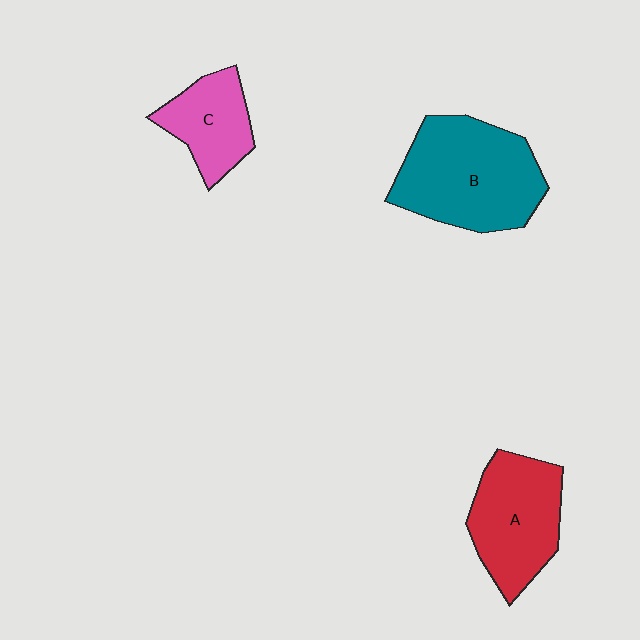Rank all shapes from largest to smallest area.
From largest to smallest: B (teal), A (red), C (pink).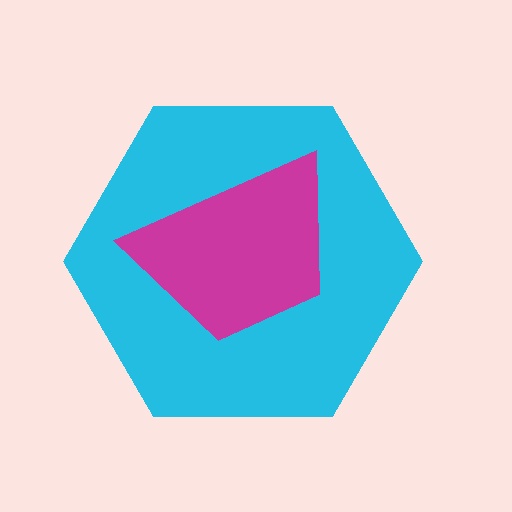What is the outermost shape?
The cyan hexagon.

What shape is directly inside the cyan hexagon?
The magenta trapezoid.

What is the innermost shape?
The magenta trapezoid.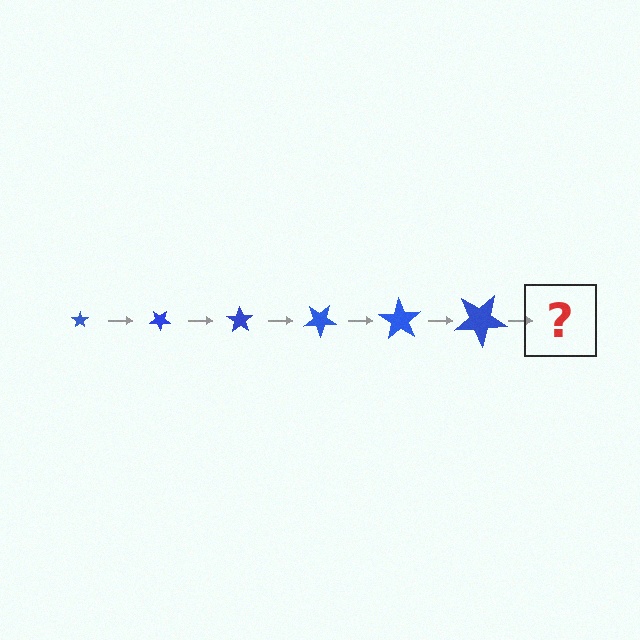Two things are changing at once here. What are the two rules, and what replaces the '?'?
The two rules are that the star grows larger each step and it rotates 35 degrees each step. The '?' should be a star, larger than the previous one and rotated 210 degrees from the start.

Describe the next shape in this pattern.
It should be a star, larger than the previous one and rotated 210 degrees from the start.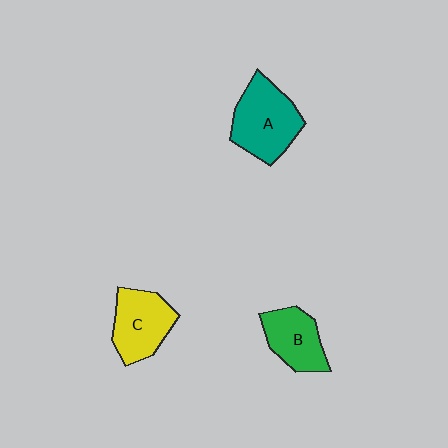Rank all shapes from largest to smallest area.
From largest to smallest: A (teal), C (yellow), B (green).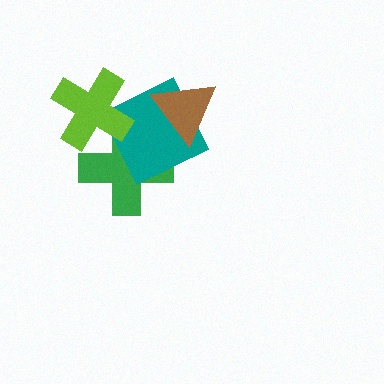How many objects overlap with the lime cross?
2 objects overlap with the lime cross.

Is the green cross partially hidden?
Yes, it is partially covered by another shape.